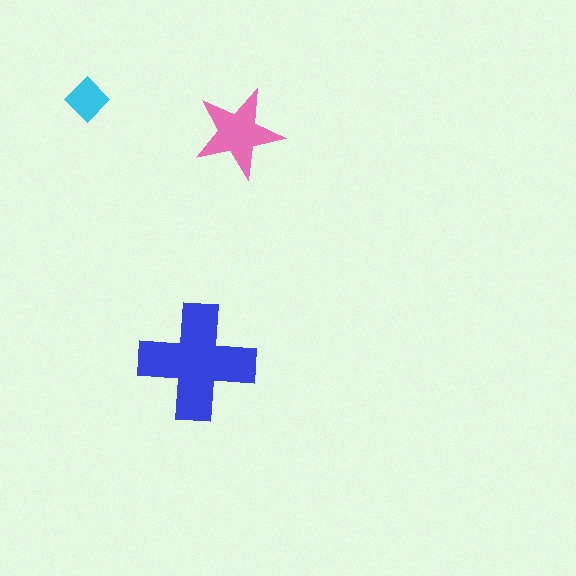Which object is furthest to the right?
The pink star is rightmost.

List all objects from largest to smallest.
The blue cross, the pink star, the cyan diamond.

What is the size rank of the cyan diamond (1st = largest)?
3rd.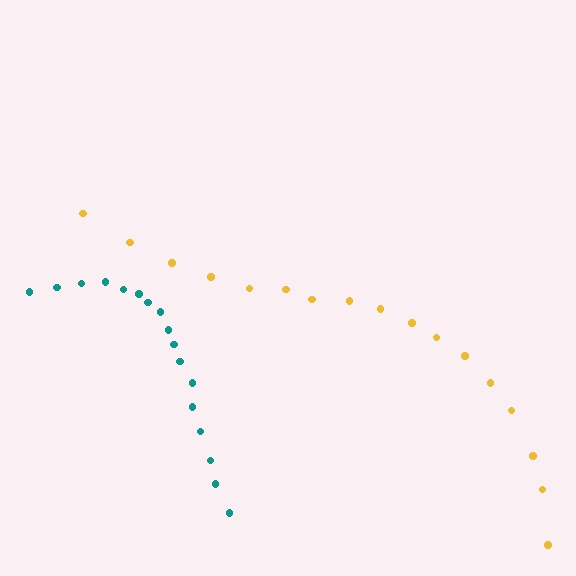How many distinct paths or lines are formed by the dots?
There are 2 distinct paths.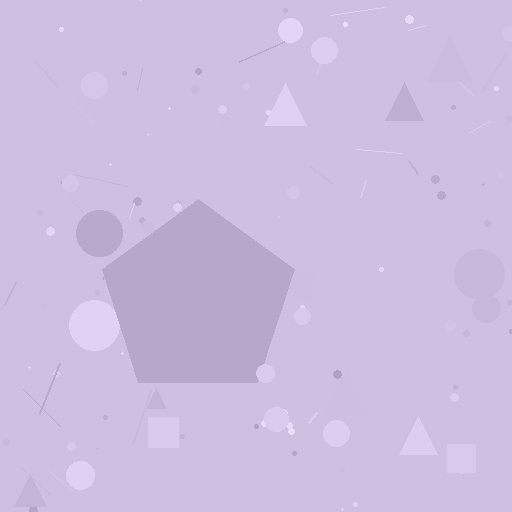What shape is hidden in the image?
A pentagon is hidden in the image.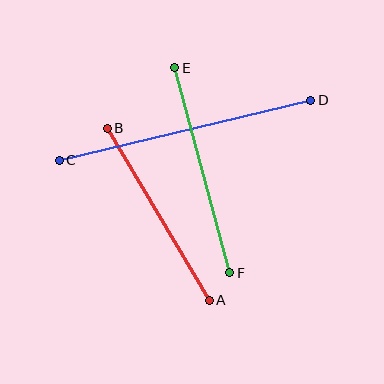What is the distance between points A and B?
The distance is approximately 200 pixels.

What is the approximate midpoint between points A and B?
The midpoint is at approximately (158, 214) pixels.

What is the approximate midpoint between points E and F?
The midpoint is at approximately (202, 170) pixels.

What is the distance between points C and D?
The distance is approximately 259 pixels.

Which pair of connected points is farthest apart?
Points C and D are farthest apart.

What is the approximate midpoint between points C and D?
The midpoint is at approximately (185, 130) pixels.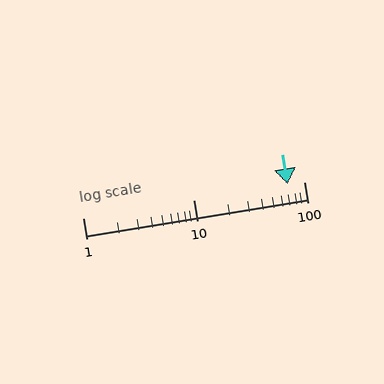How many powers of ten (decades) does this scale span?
The scale spans 2 decades, from 1 to 100.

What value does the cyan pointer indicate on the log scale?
The pointer indicates approximately 71.